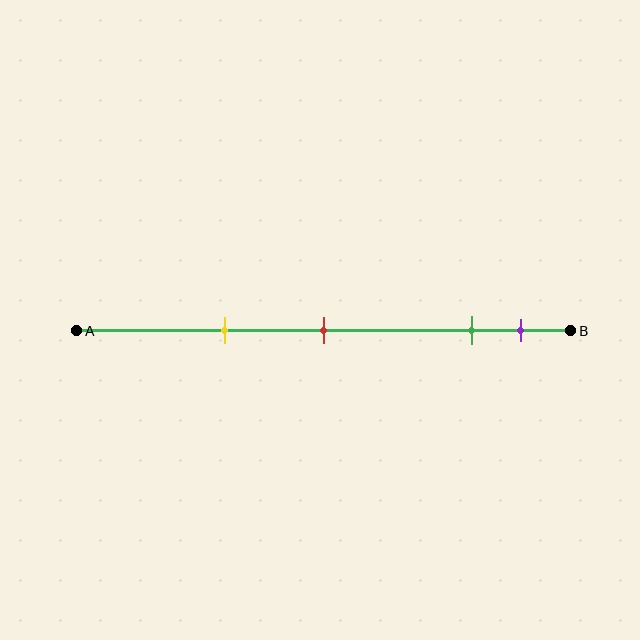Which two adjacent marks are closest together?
The green and purple marks are the closest adjacent pair.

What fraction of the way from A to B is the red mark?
The red mark is approximately 50% (0.5) of the way from A to B.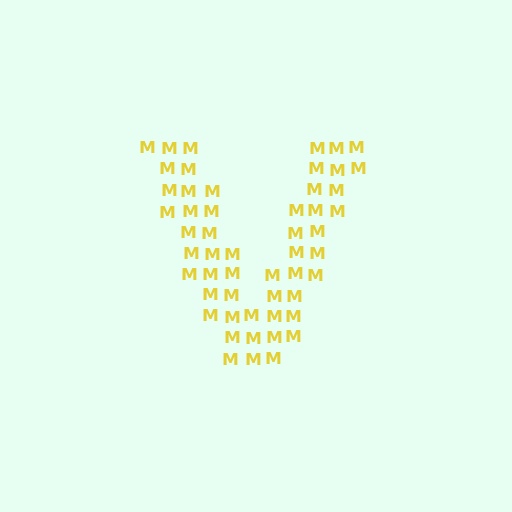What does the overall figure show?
The overall figure shows the letter V.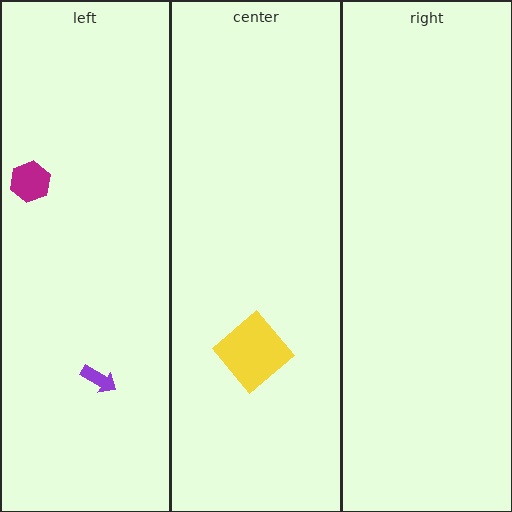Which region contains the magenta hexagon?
The left region.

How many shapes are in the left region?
2.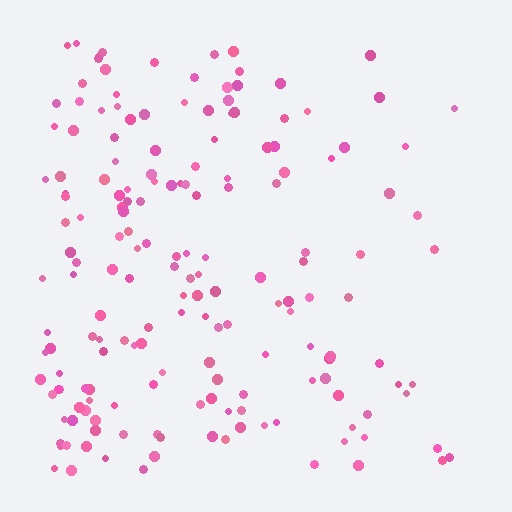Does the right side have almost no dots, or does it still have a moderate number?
Still a moderate number, just noticeably fewer than the left.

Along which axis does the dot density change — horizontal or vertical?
Horizontal.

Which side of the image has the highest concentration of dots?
The left.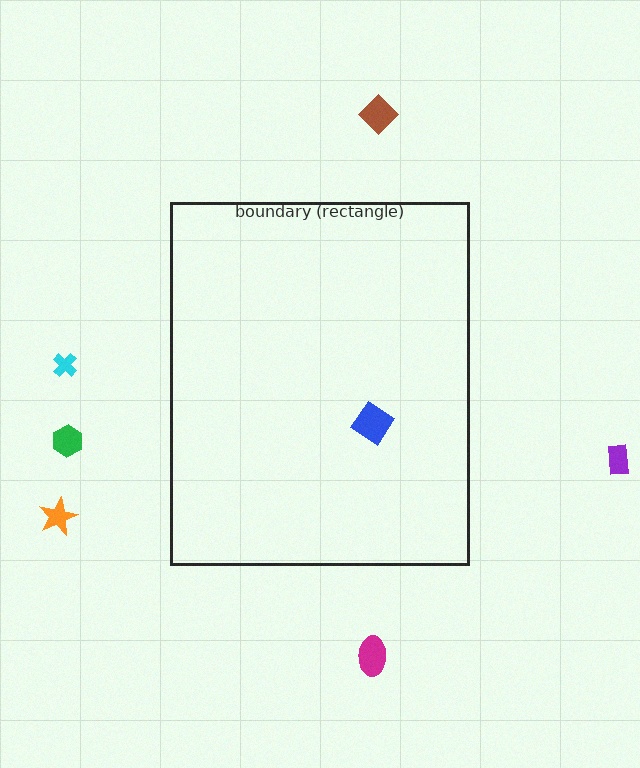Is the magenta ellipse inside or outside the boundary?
Outside.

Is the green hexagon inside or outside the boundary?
Outside.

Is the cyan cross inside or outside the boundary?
Outside.